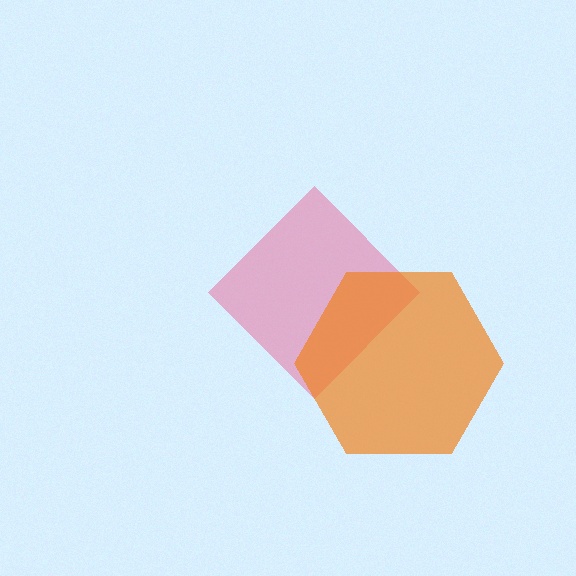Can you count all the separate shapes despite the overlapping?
Yes, there are 2 separate shapes.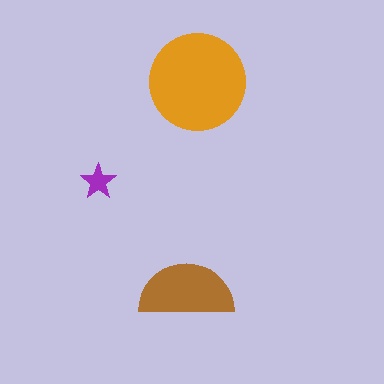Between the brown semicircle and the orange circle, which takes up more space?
The orange circle.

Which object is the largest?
The orange circle.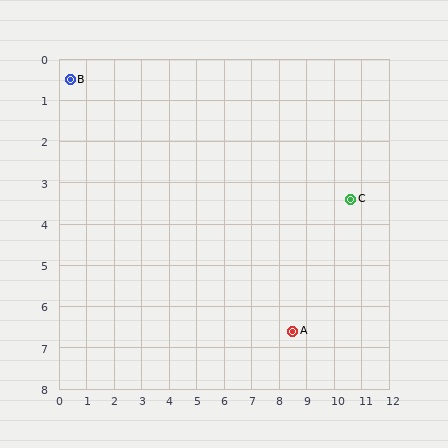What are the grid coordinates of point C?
Point C is at approximately (10.6, 3.4).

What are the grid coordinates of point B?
Point B is at approximately (0.4, 0.5).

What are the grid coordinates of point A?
Point A is at approximately (8.5, 6.6).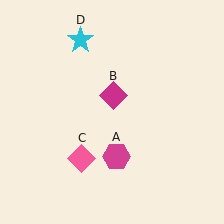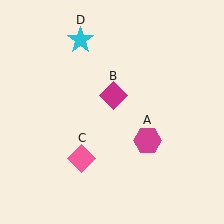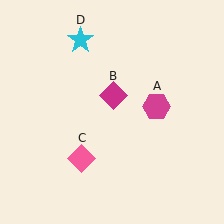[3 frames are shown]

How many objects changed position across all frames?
1 object changed position: magenta hexagon (object A).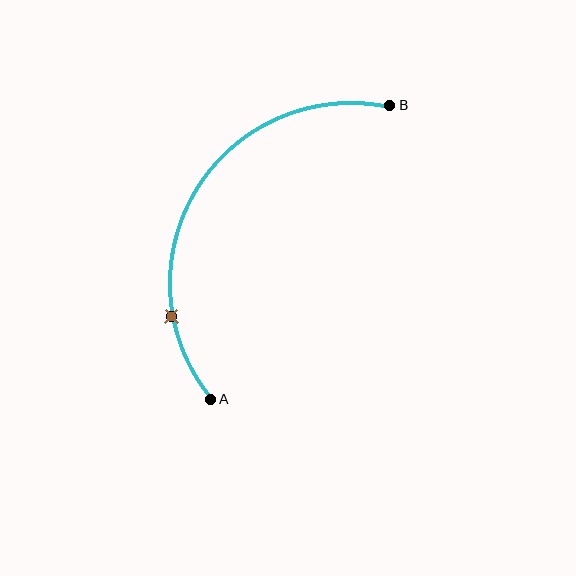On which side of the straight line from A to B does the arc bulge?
The arc bulges to the left of the straight line connecting A and B.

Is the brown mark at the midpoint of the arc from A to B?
No. The brown mark lies on the arc but is closer to endpoint A. The arc midpoint would be at the point on the curve equidistant along the arc from both A and B.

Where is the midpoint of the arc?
The arc midpoint is the point on the curve farthest from the straight line joining A and B. It sits to the left of that line.